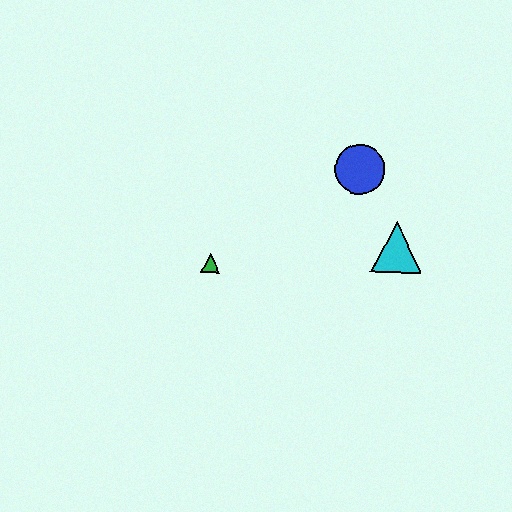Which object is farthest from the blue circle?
The green triangle is farthest from the blue circle.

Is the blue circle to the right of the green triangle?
Yes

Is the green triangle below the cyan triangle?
Yes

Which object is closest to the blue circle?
The cyan triangle is closest to the blue circle.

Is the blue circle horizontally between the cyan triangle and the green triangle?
Yes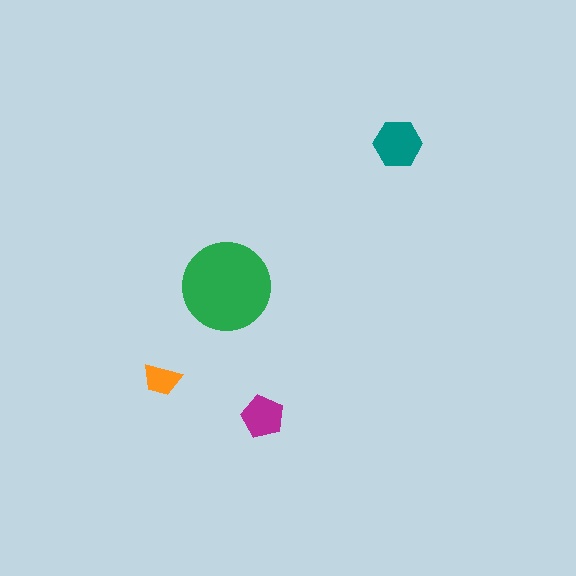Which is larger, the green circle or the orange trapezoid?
The green circle.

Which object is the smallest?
The orange trapezoid.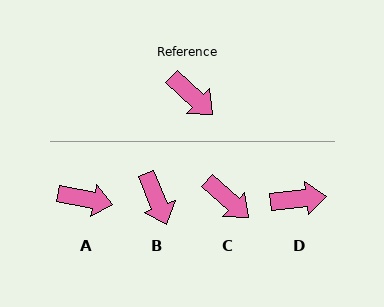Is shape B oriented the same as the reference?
No, it is off by about 26 degrees.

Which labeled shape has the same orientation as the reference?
C.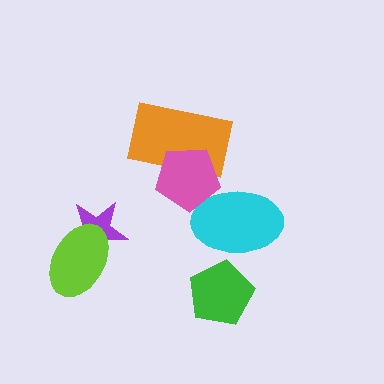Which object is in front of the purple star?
The lime ellipse is in front of the purple star.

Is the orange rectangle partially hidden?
Yes, it is partially covered by another shape.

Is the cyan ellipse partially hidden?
Yes, it is partially covered by another shape.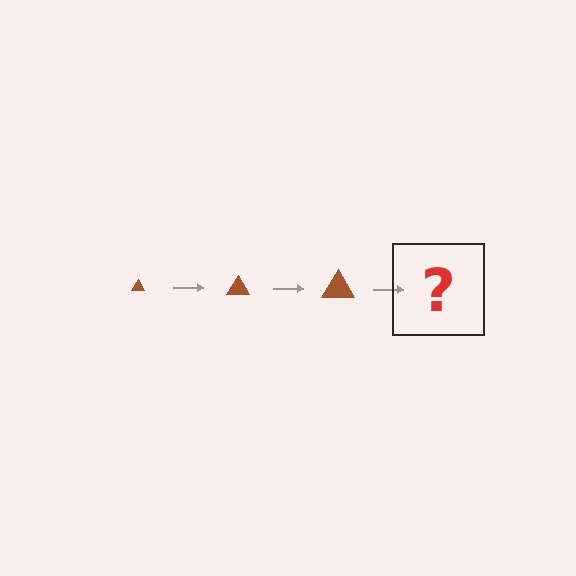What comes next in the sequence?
The next element should be a brown triangle, larger than the previous one.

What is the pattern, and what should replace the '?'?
The pattern is that the triangle gets progressively larger each step. The '?' should be a brown triangle, larger than the previous one.